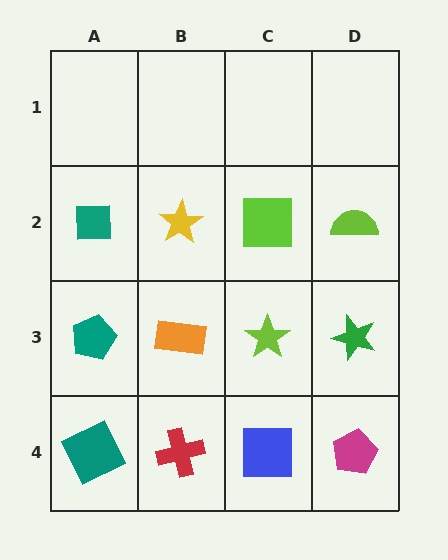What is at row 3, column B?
An orange rectangle.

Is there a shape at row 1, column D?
No, that cell is empty.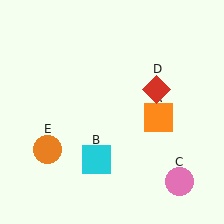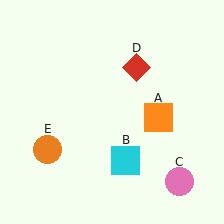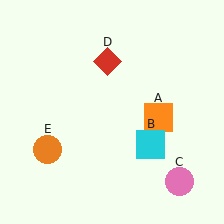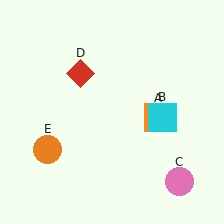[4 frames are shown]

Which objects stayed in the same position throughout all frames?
Orange square (object A) and pink circle (object C) and orange circle (object E) remained stationary.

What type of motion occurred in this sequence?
The cyan square (object B), red diamond (object D) rotated counterclockwise around the center of the scene.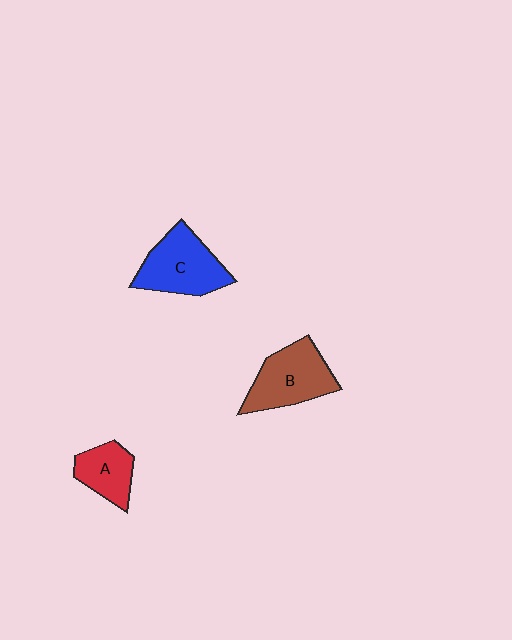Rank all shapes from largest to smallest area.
From largest to smallest: C (blue), B (brown), A (red).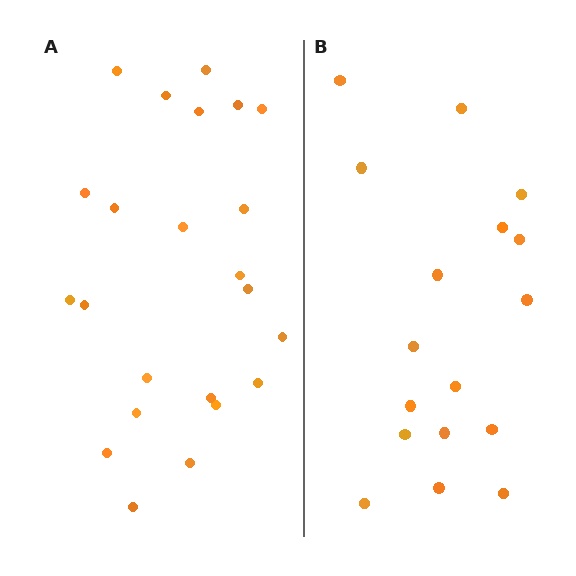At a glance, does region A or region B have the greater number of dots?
Region A (the left region) has more dots.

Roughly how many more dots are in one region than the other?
Region A has about 6 more dots than region B.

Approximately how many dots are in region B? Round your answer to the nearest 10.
About 20 dots. (The exact count is 17, which rounds to 20.)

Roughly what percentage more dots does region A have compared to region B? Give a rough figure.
About 35% more.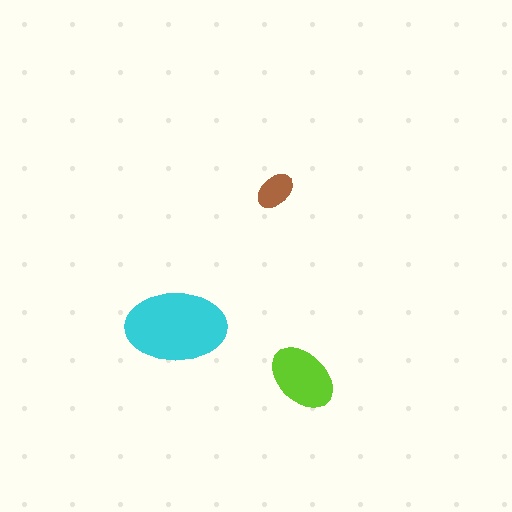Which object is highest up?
The brown ellipse is topmost.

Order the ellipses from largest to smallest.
the cyan one, the lime one, the brown one.